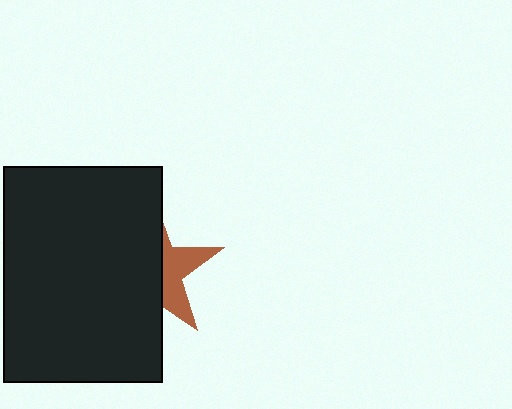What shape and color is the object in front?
The object in front is a black rectangle.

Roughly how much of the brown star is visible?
A small part of it is visible (roughly 36%).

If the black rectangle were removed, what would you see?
You would see the complete brown star.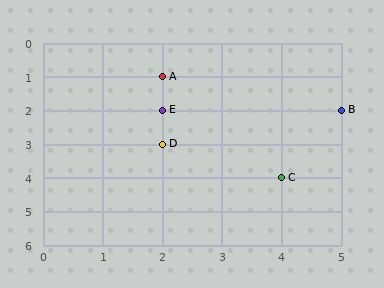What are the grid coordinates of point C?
Point C is at grid coordinates (4, 4).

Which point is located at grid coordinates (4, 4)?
Point C is at (4, 4).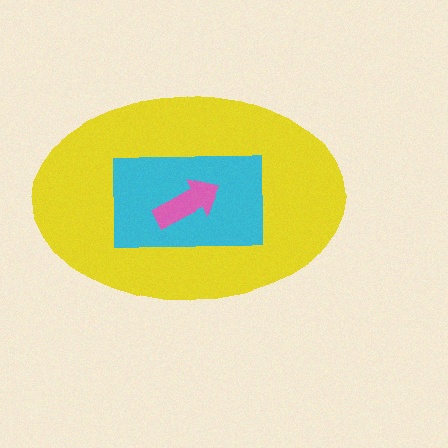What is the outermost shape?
The yellow ellipse.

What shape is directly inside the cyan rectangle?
The pink arrow.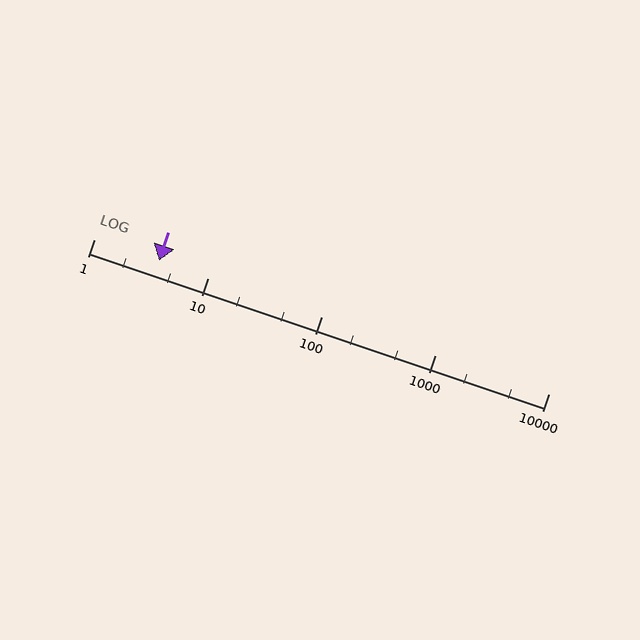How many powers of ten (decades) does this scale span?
The scale spans 4 decades, from 1 to 10000.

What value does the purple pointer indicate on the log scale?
The pointer indicates approximately 3.7.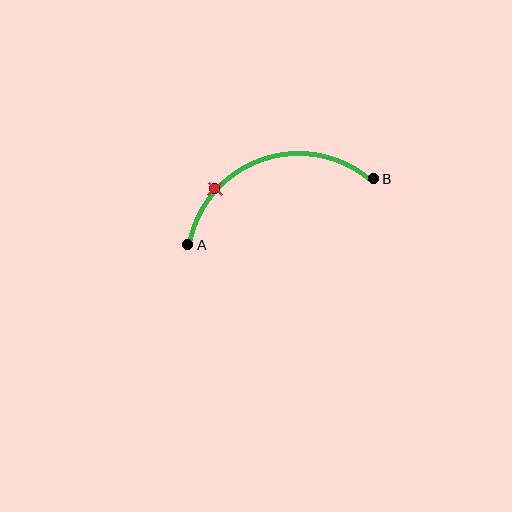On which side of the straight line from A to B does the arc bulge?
The arc bulges above the straight line connecting A and B.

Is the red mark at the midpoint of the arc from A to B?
No. The red mark lies on the arc but is closer to endpoint A. The arc midpoint would be at the point on the curve equidistant along the arc from both A and B.